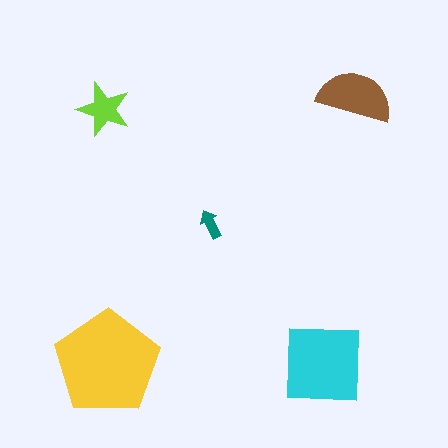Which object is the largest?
The yellow pentagon.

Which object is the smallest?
The teal arrow.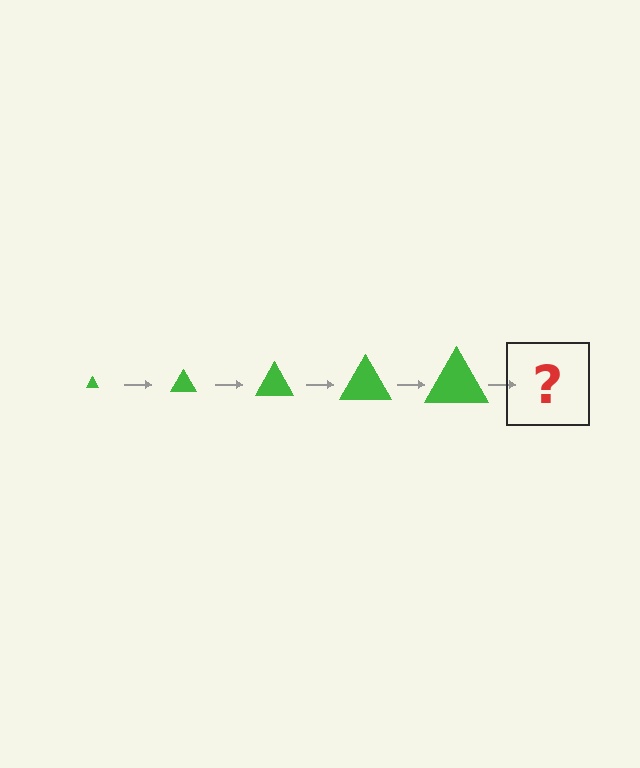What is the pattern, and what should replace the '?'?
The pattern is that the triangle gets progressively larger each step. The '?' should be a green triangle, larger than the previous one.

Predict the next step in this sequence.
The next step is a green triangle, larger than the previous one.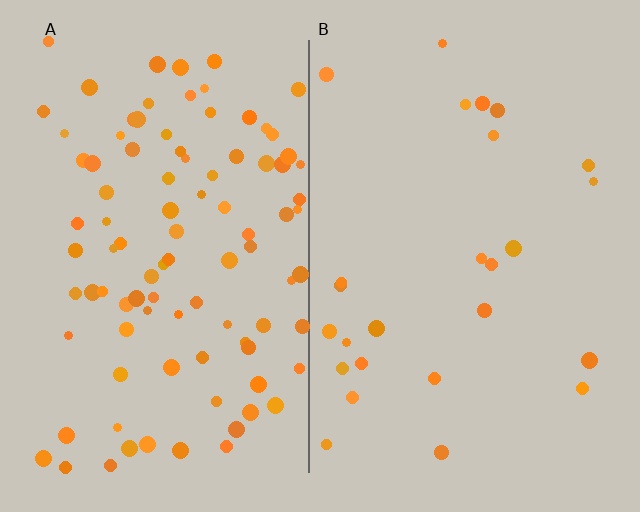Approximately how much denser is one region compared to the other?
Approximately 3.7× — region A over region B.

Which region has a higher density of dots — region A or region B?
A (the left).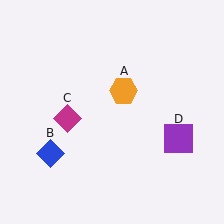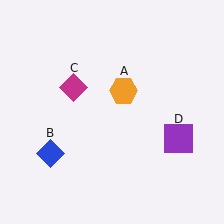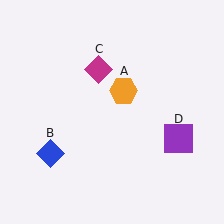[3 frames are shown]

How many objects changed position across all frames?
1 object changed position: magenta diamond (object C).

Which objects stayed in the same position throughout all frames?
Orange hexagon (object A) and blue diamond (object B) and purple square (object D) remained stationary.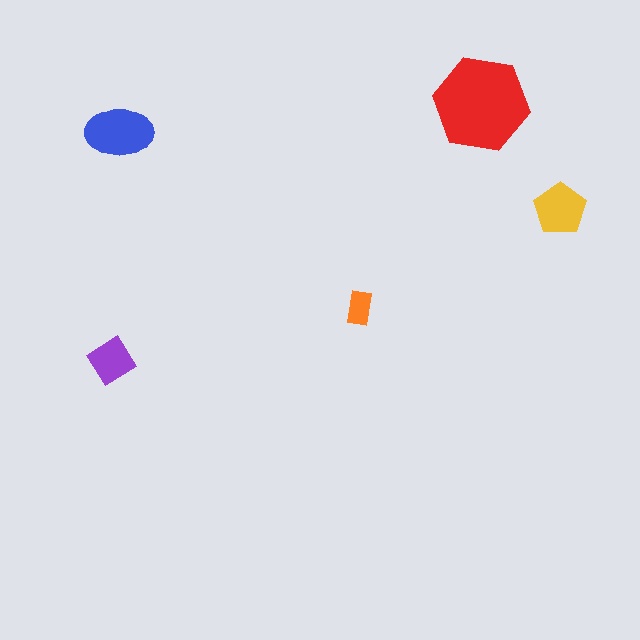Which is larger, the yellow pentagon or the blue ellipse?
The blue ellipse.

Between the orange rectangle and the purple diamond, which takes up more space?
The purple diamond.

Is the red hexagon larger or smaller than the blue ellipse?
Larger.